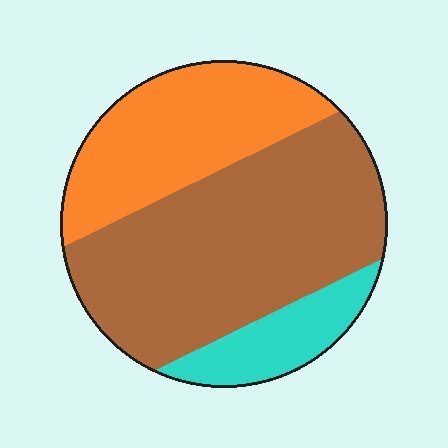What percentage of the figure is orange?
Orange covers 31% of the figure.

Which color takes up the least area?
Cyan, at roughly 15%.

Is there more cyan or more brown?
Brown.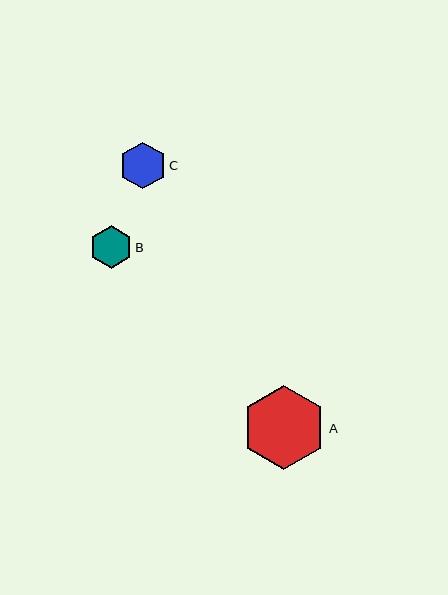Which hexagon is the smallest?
Hexagon B is the smallest with a size of approximately 43 pixels.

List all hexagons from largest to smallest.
From largest to smallest: A, C, B.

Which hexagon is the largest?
Hexagon A is the largest with a size of approximately 84 pixels.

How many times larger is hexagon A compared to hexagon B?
Hexagon A is approximately 2.0 times the size of hexagon B.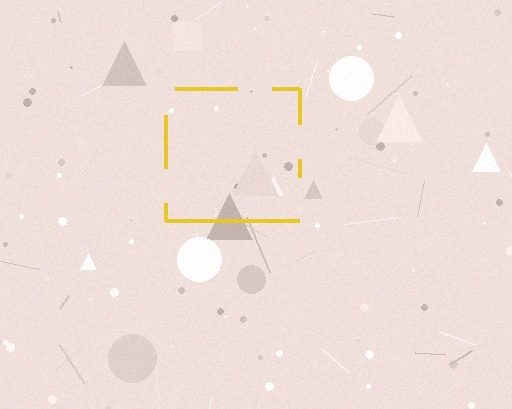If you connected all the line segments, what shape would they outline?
They would outline a square.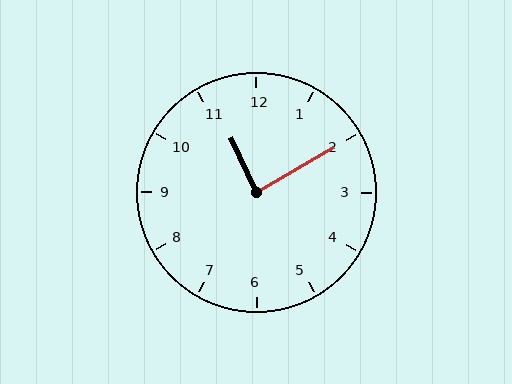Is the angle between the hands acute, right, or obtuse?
It is right.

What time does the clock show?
11:10.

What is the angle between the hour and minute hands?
Approximately 85 degrees.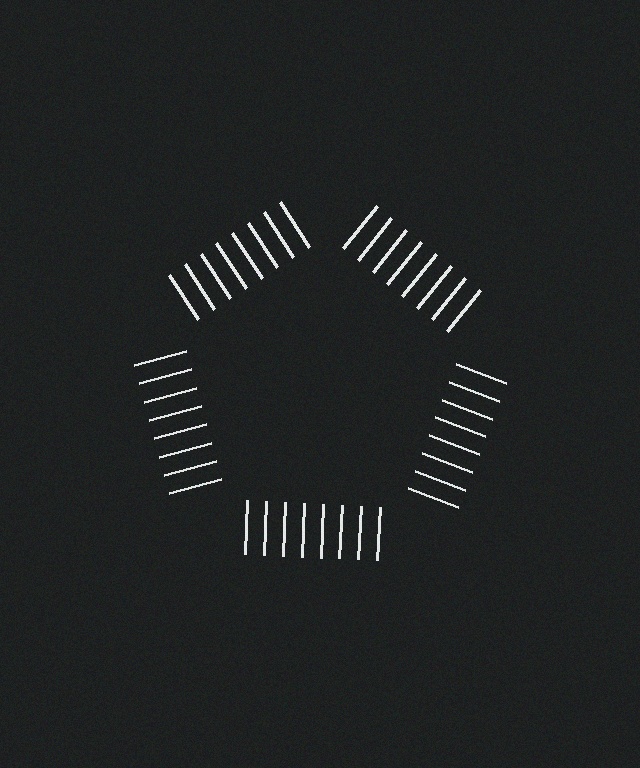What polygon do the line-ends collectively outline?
An illusory pentagon — the line segments terminate on its edges but no continuous stroke is drawn.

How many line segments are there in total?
40 — 8 along each of the 5 edges.